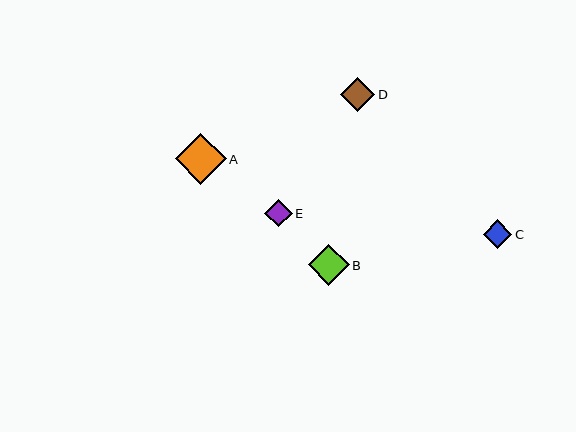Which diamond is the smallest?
Diamond E is the smallest with a size of approximately 27 pixels.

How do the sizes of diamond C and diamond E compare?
Diamond C and diamond E are approximately the same size.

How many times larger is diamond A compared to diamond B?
Diamond A is approximately 1.2 times the size of diamond B.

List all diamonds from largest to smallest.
From largest to smallest: A, B, D, C, E.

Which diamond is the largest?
Diamond A is the largest with a size of approximately 51 pixels.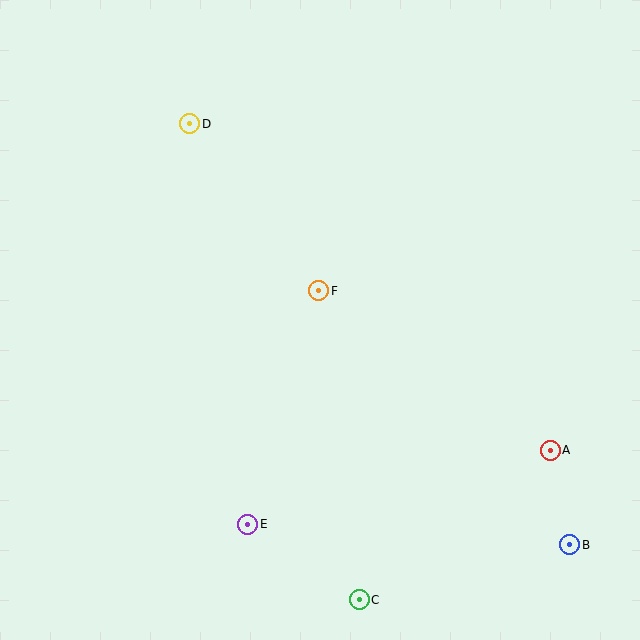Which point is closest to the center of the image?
Point F at (319, 291) is closest to the center.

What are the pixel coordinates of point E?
Point E is at (248, 524).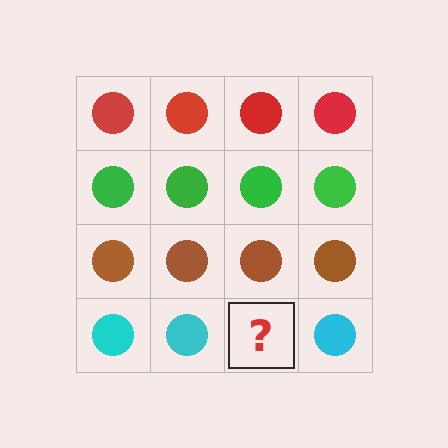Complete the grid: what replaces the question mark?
The question mark should be replaced with a cyan circle.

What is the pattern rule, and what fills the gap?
The rule is that each row has a consistent color. The gap should be filled with a cyan circle.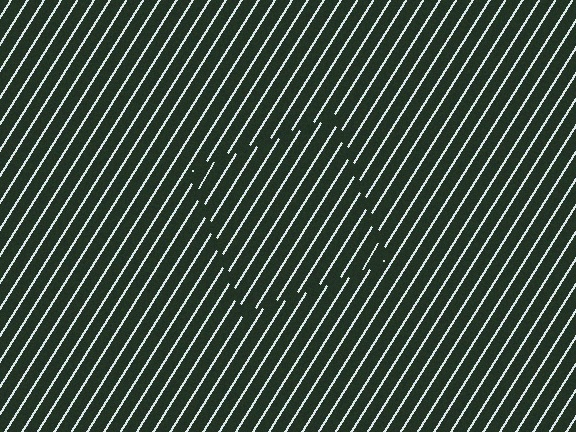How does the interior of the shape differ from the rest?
The interior of the shape contains the same grating, shifted by half a period — the contour is defined by the phase discontinuity where line-ends from the inner and outer gratings abut.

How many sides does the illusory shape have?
4 sides — the line-ends trace a square.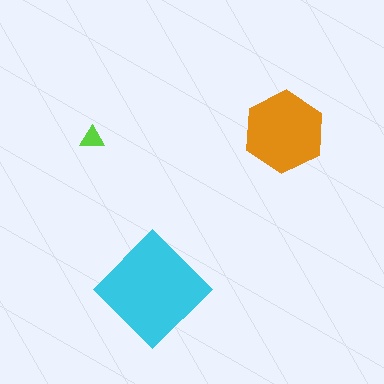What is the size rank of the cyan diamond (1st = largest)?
1st.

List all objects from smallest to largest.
The lime triangle, the orange hexagon, the cyan diamond.